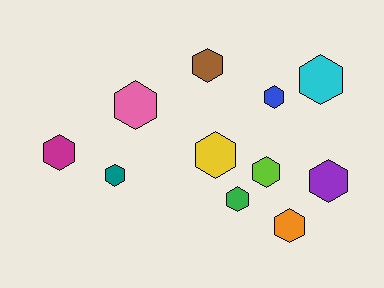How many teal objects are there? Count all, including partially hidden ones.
There is 1 teal object.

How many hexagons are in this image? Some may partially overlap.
There are 11 hexagons.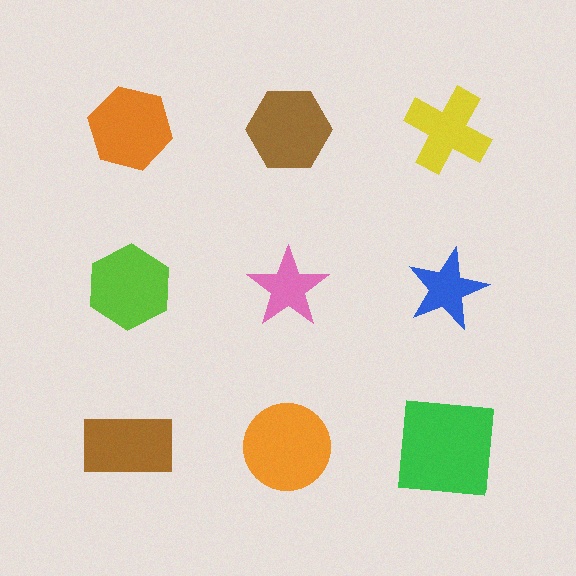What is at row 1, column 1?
An orange hexagon.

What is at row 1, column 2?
A brown hexagon.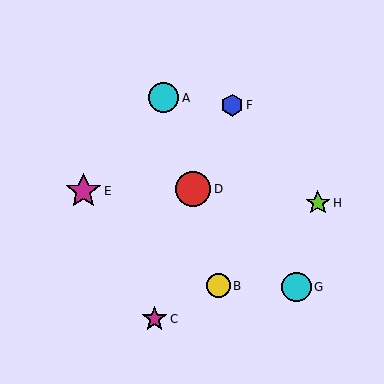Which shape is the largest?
The magenta star (labeled E) is the largest.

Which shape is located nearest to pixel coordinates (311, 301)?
The cyan circle (labeled G) at (296, 287) is nearest to that location.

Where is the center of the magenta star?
The center of the magenta star is at (155, 319).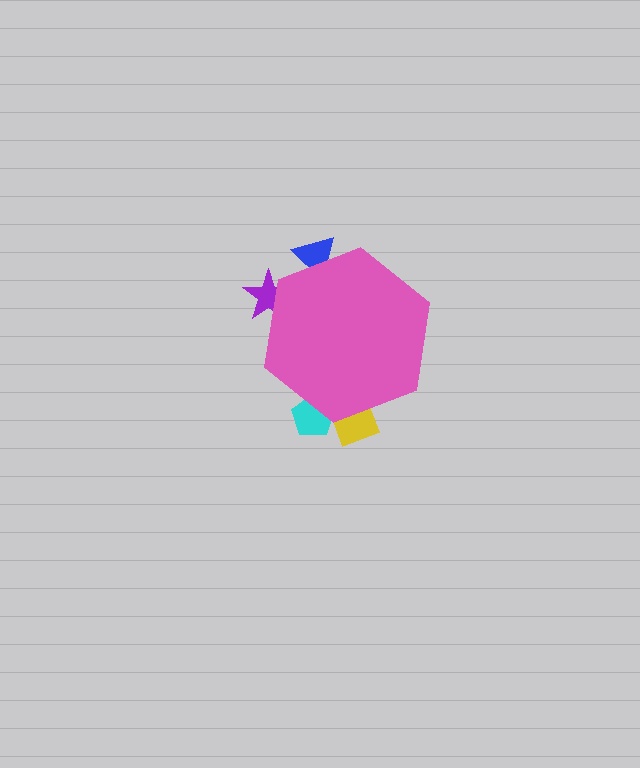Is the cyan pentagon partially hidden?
Yes, the cyan pentagon is partially hidden behind the pink hexagon.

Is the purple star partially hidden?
Yes, the purple star is partially hidden behind the pink hexagon.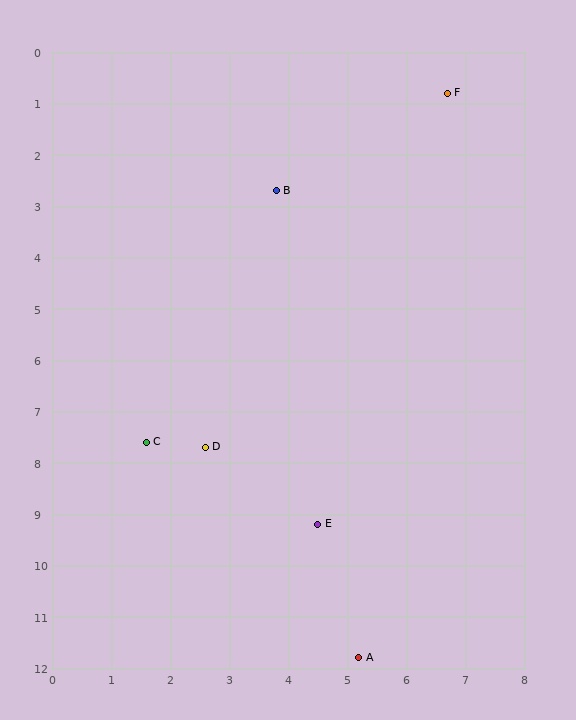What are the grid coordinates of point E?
Point E is at approximately (4.5, 9.2).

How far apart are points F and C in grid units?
Points F and C are about 8.5 grid units apart.